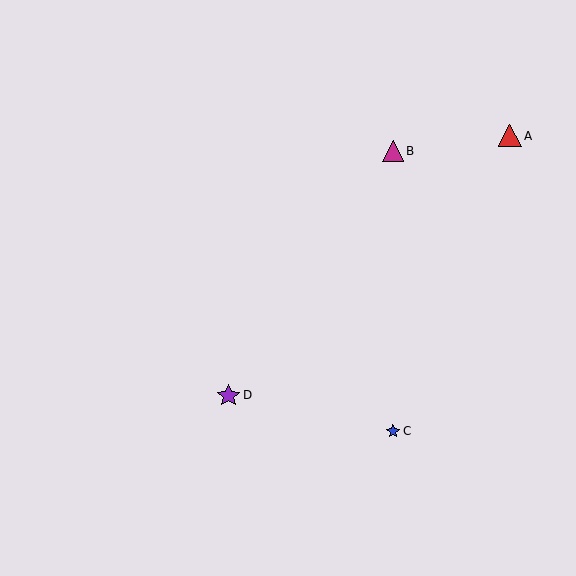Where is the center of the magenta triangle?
The center of the magenta triangle is at (393, 151).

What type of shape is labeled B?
Shape B is a magenta triangle.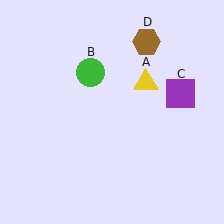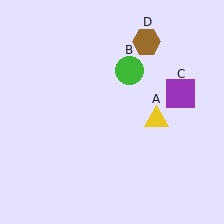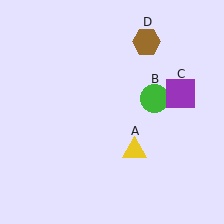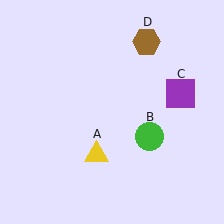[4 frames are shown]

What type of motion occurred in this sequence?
The yellow triangle (object A), green circle (object B) rotated clockwise around the center of the scene.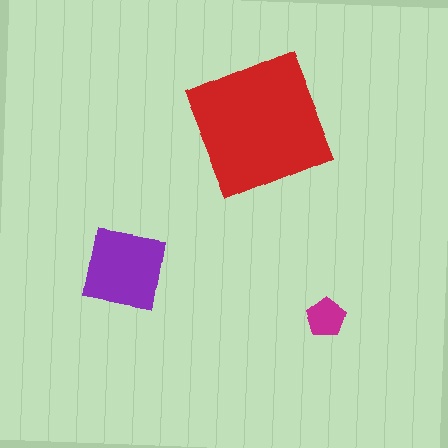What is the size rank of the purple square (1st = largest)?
2nd.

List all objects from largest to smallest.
The red square, the purple square, the magenta pentagon.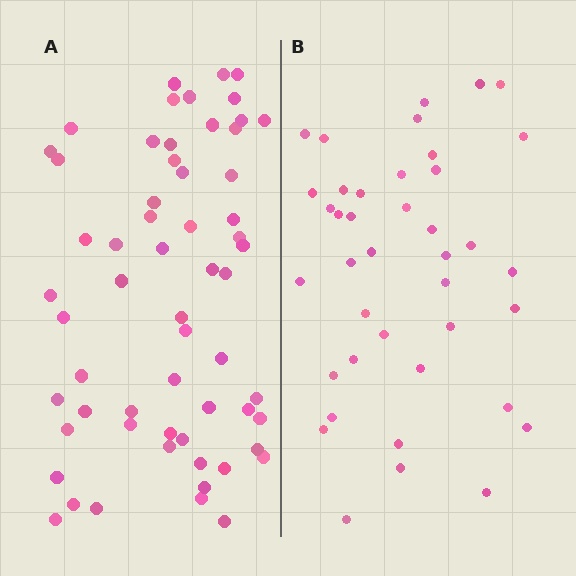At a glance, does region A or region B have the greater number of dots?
Region A (the left region) has more dots.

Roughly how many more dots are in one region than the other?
Region A has approximately 20 more dots than region B.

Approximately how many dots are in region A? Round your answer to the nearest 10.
About 60 dots.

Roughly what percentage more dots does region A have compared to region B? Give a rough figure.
About 50% more.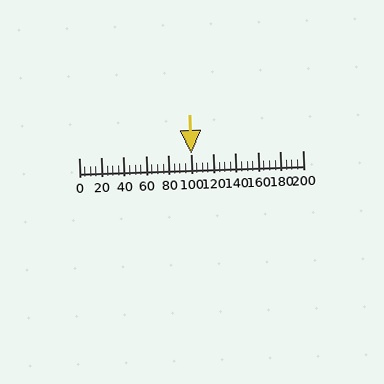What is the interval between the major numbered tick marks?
The major tick marks are spaced 20 units apart.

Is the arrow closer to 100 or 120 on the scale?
The arrow is closer to 100.